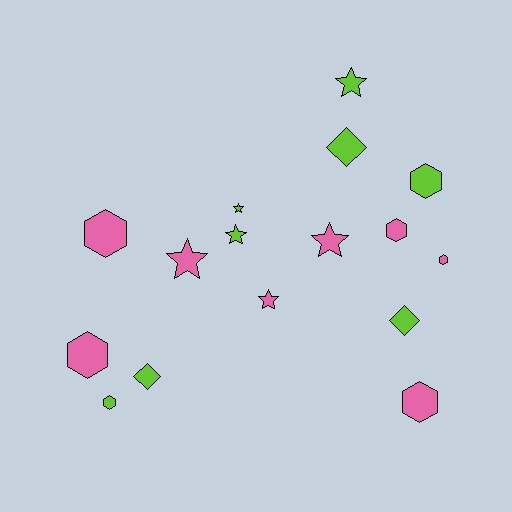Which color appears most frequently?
Pink, with 8 objects.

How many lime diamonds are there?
There are 3 lime diamonds.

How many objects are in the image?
There are 16 objects.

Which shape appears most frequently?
Hexagon, with 7 objects.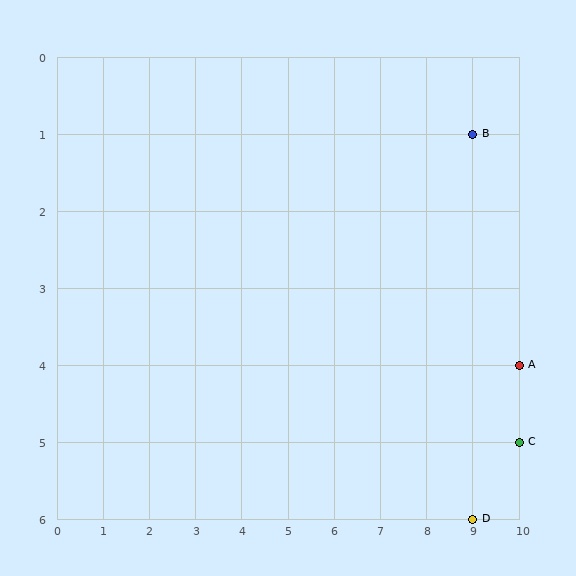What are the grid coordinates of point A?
Point A is at grid coordinates (10, 4).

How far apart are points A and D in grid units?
Points A and D are 1 column and 2 rows apart (about 2.2 grid units diagonally).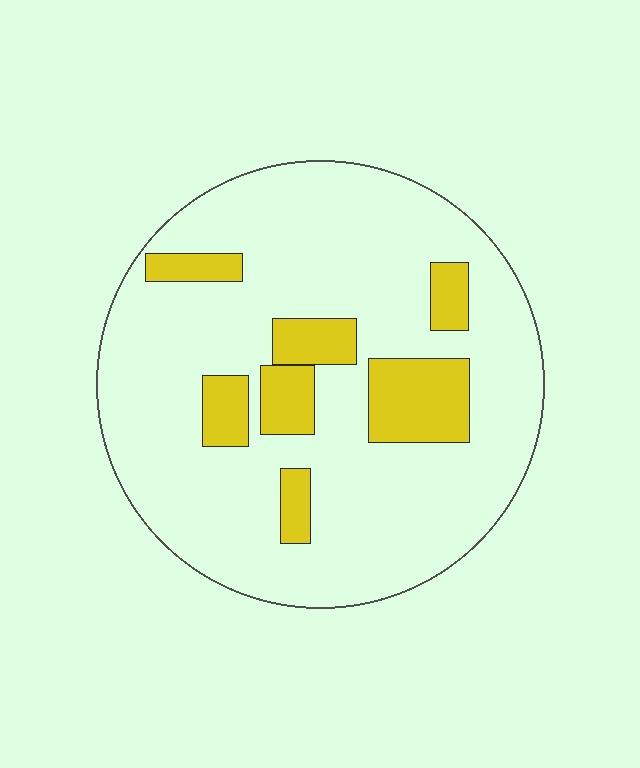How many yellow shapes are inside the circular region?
7.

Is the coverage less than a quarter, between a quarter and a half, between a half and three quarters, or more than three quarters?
Less than a quarter.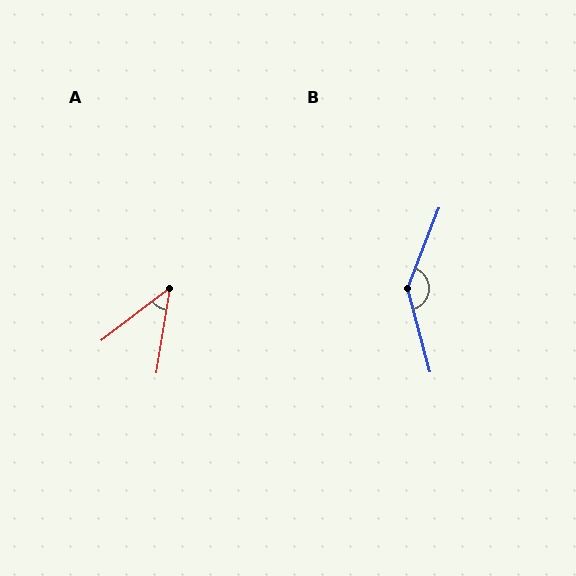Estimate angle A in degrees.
Approximately 44 degrees.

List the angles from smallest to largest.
A (44°), B (143°).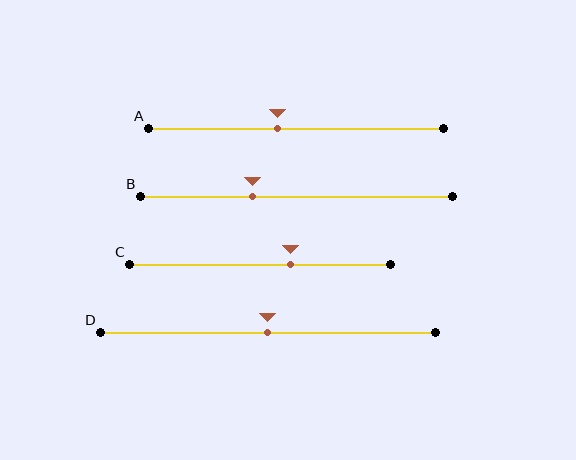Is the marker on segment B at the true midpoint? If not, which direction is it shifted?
No, the marker on segment B is shifted to the left by about 14% of the segment length.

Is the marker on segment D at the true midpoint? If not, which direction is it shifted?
Yes, the marker on segment D is at the true midpoint.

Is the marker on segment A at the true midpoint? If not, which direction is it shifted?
No, the marker on segment A is shifted to the left by about 6% of the segment length.